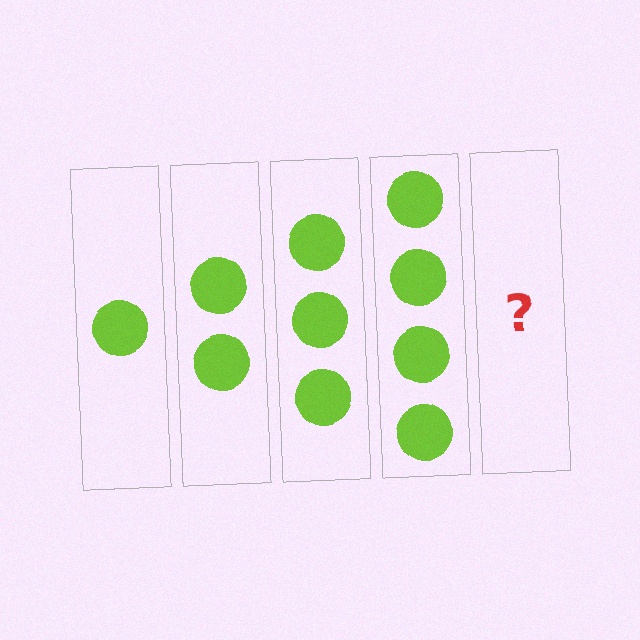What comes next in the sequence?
The next element should be 5 circles.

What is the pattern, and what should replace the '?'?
The pattern is that each step adds one more circle. The '?' should be 5 circles.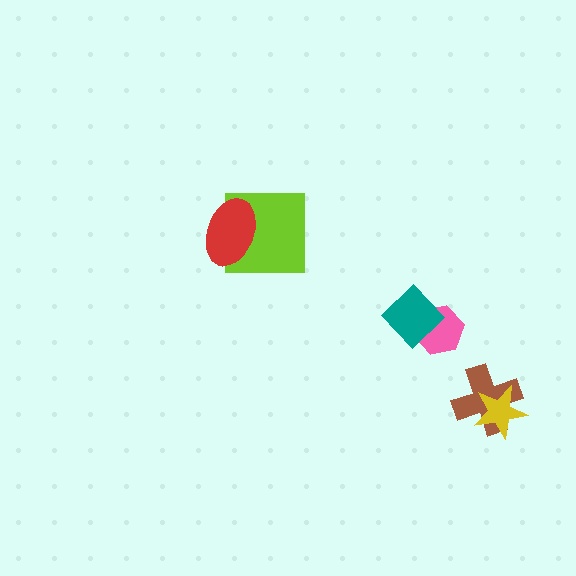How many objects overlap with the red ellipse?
1 object overlaps with the red ellipse.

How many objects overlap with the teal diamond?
1 object overlaps with the teal diamond.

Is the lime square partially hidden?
Yes, it is partially covered by another shape.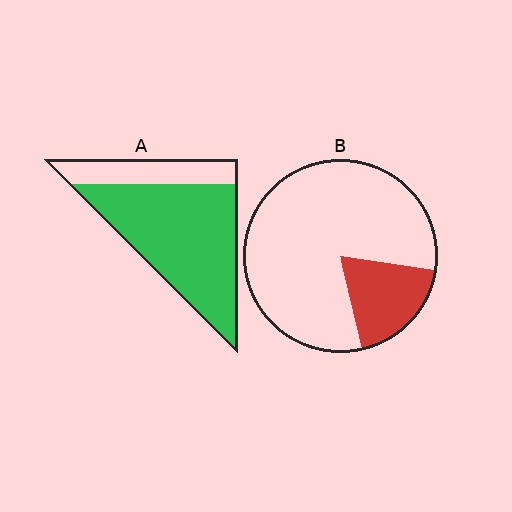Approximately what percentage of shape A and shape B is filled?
A is approximately 75% and B is approximately 20%.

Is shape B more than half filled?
No.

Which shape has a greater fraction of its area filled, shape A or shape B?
Shape A.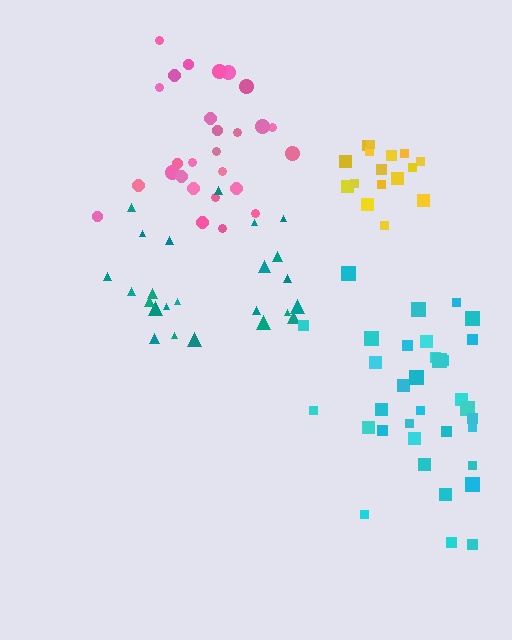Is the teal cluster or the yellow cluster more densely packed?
Yellow.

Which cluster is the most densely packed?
Yellow.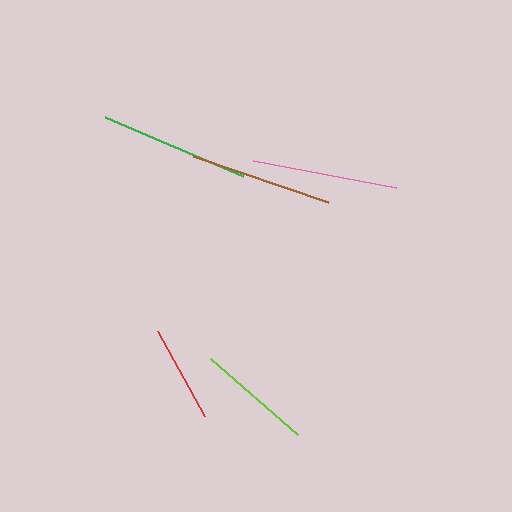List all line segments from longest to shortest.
From longest to shortest: green, pink, brown, lime, red.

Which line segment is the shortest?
The red line is the shortest at approximately 96 pixels.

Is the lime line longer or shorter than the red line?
The lime line is longer than the red line.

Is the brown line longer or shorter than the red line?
The brown line is longer than the red line.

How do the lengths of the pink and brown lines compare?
The pink and brown lines are approximately the same length.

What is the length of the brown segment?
The brown segment is approximately 143 pixels long.